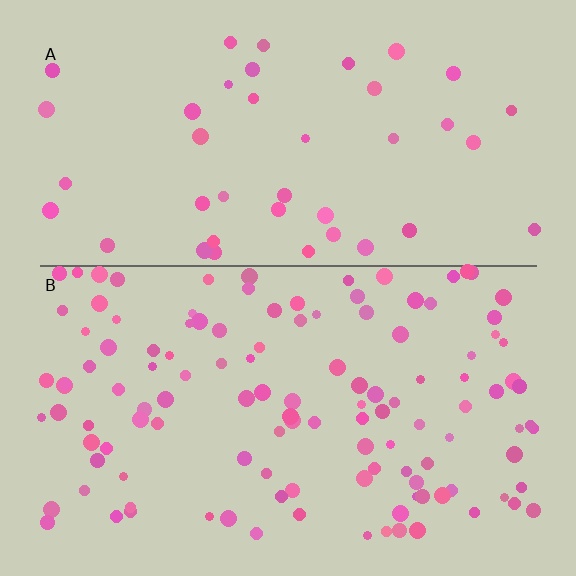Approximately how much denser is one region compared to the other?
Approximately 2.9× — region B over region A.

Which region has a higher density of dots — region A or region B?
B (the bottom).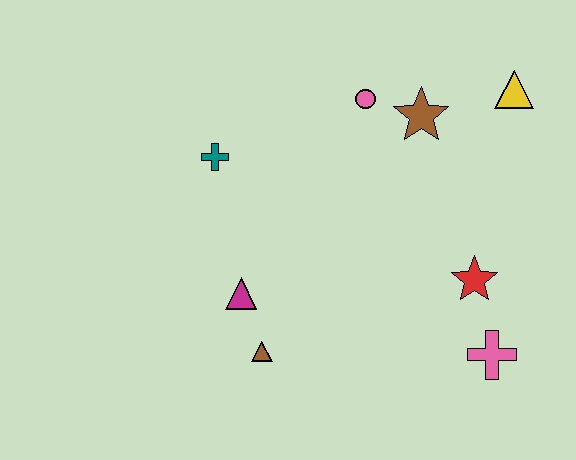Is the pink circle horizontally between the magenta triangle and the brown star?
Yes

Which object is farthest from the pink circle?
The pink cross is farthest from the pink circle.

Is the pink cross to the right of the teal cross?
Yes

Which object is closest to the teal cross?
The magenta triangle is closest to the teal cross.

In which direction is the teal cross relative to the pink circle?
The teal cross is to the left of the pink circle.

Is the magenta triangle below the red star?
Yes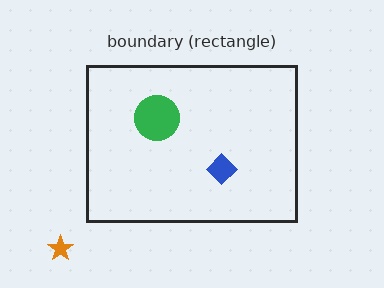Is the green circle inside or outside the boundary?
Inside.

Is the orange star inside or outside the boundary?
Outside.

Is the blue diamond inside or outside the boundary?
Inside.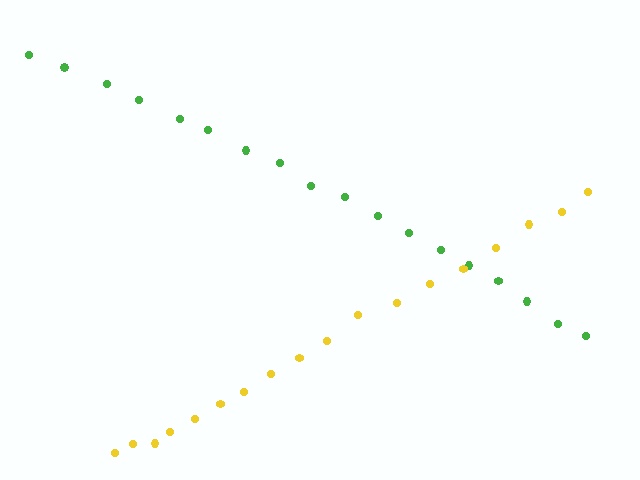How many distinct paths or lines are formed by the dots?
There are 2 distinct paths.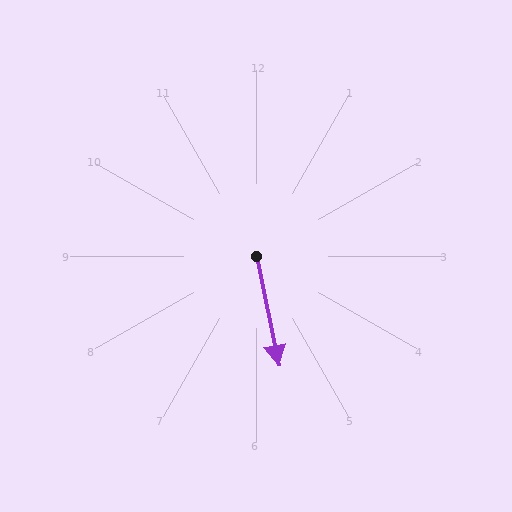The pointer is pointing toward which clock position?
Roughly 6 o'clock.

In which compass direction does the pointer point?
South.